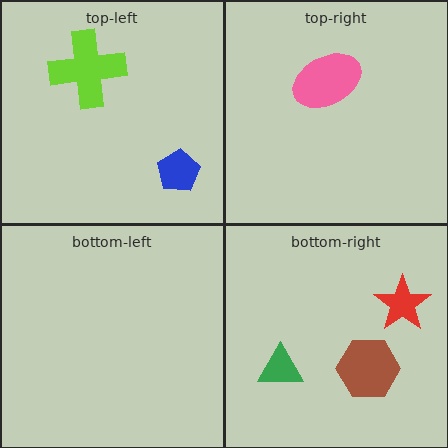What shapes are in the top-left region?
The lime cross, the blue pentagon.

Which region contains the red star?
The bottom-right region.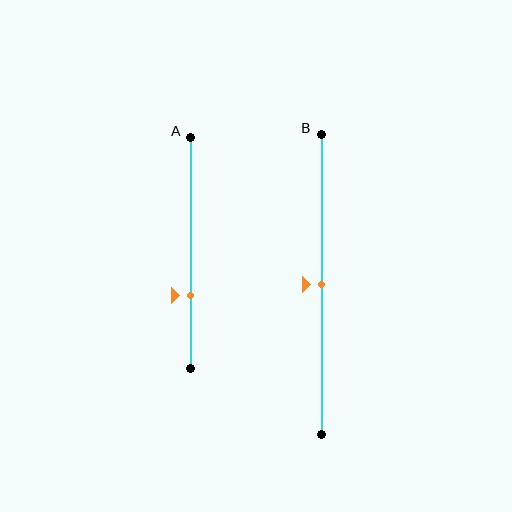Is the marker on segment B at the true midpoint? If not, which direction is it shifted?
Yes, the marker on segment B is at the true midpoint.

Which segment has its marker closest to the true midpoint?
Segment B has its marker closest to the true midpoint.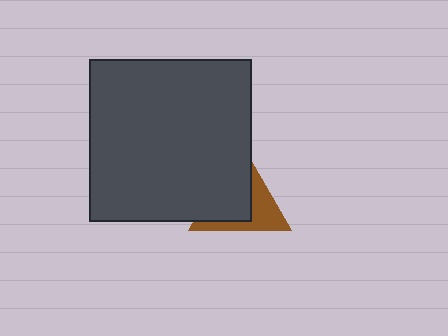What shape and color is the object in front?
The object in front is a dark gray square.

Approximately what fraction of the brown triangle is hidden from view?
Roughly 57% of the brown triangle is hidden behind the dark gray square.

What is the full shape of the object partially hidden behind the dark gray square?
The partially hidden object is a brown triangle.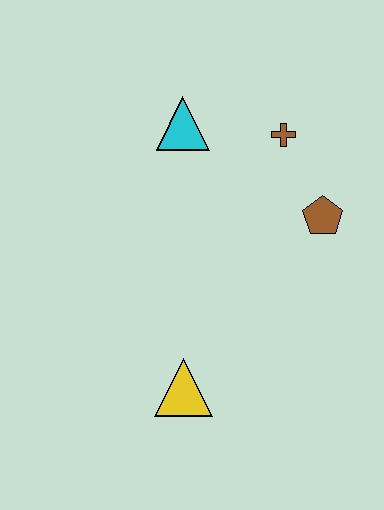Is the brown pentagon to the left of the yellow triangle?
No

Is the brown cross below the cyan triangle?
Yes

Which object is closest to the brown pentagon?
The brown cross is closest to the brown pentagon.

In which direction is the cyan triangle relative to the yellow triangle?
The cyan triangle is above the yellow triangle.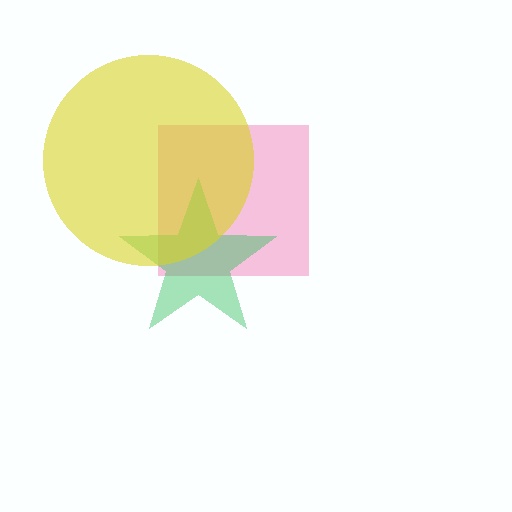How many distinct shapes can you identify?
There are 3 distinct shapes: a pink square, a green star, a yellow circle.